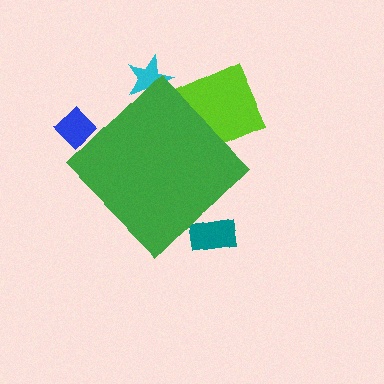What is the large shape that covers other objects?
A green diamond.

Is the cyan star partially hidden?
Yes, the cyan star is partially hidden behind the green diamond.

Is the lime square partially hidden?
Yes, the lime square is partially hidden behind the green diamond.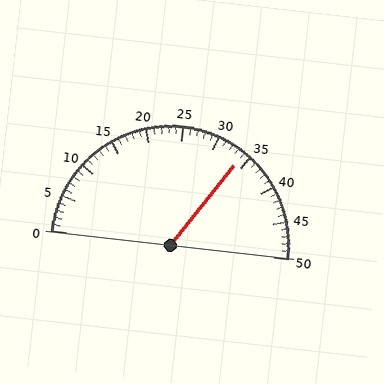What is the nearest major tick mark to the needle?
The nearest major tick mark is 35.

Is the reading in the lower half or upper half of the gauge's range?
The reading is in the upper half of the range (0 to 50).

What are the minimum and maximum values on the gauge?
The gauge ranges from 0 to 50.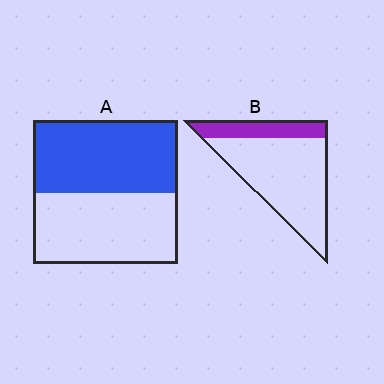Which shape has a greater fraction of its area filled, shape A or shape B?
Shape A.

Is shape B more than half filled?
No.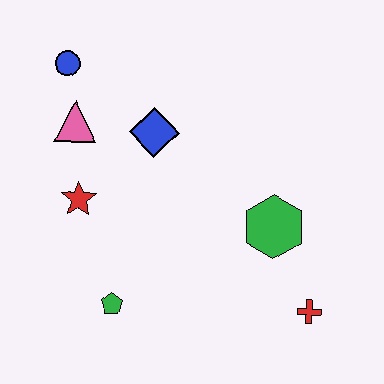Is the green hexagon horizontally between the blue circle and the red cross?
Yes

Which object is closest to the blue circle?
The pink triangle is closest to the blue circle.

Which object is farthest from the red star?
The red cross is farthest from the red star.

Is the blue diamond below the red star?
No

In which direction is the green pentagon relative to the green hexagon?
The green pentagon is to the left of the green hexagon.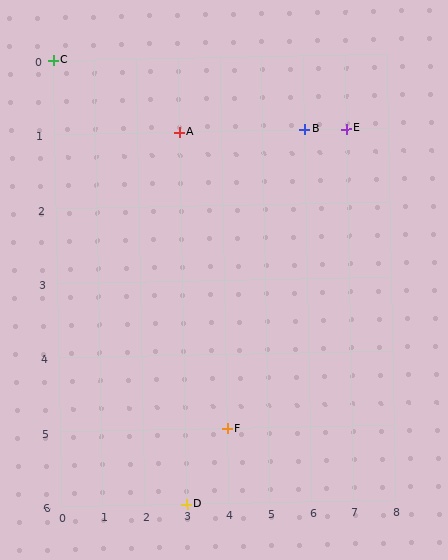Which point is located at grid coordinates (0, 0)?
Point C is at (0, 0).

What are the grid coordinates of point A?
Point A is at grid coordinates (3, 1).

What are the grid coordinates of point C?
Point C is at grid coordinates (0, 0).